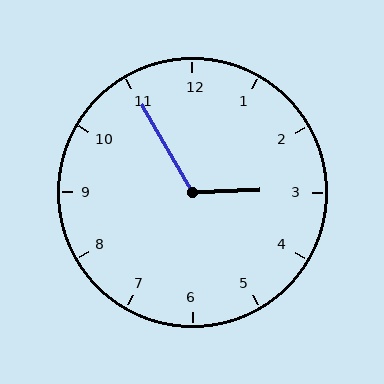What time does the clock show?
2:55.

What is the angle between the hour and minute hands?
Approximately 118 degrees.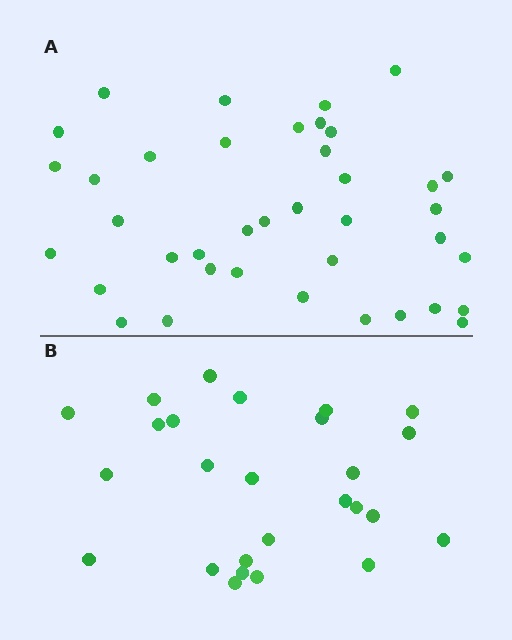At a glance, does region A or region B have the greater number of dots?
Region A (the top region) has more dots.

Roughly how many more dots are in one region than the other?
Region A has approximately 15 more dots than region B.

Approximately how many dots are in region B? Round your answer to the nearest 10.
About 30 dots. (The exact count is 26, which rounds to 30.)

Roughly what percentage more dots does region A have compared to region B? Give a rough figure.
About 50% more.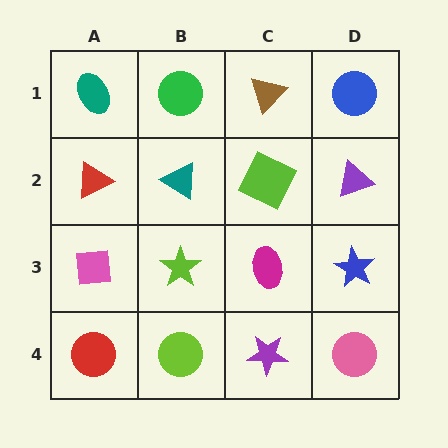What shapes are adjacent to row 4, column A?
A pink square (row 3, column A), a lime circle (row 4, column B).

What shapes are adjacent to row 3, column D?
A purple triangle (row 2, column D), a pink circle (row 4, column D), a magenta ellipse (row 3, column C).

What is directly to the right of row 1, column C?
A blue circle.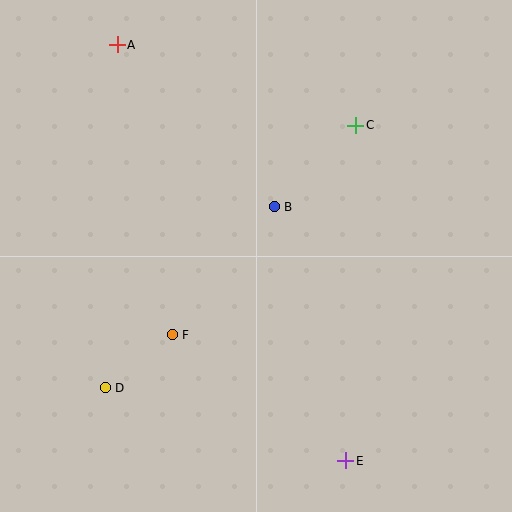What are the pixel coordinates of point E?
Point E is at (346, 461).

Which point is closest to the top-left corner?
Point A is closest to the top-left corner.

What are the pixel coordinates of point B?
Point B is at (274, 207).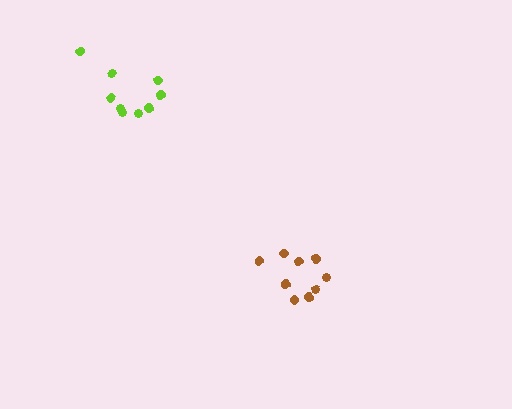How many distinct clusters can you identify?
There are 2 distinct clusters.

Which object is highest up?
The lime cluster is topmost.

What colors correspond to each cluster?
The clusters are colored: lime, brown.